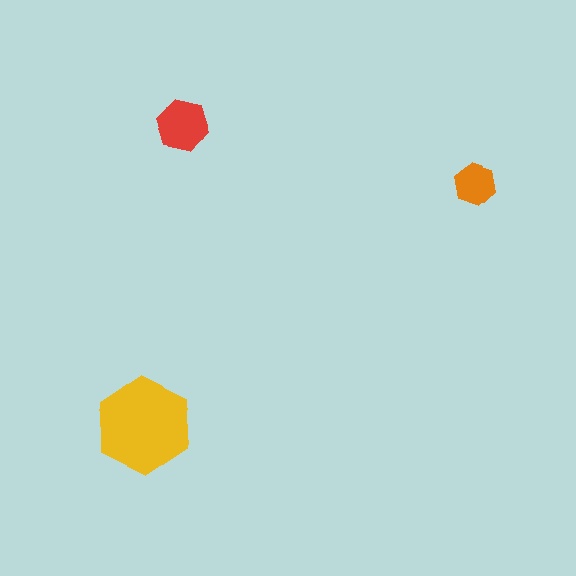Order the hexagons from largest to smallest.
the yellow one, the red one, the orange one.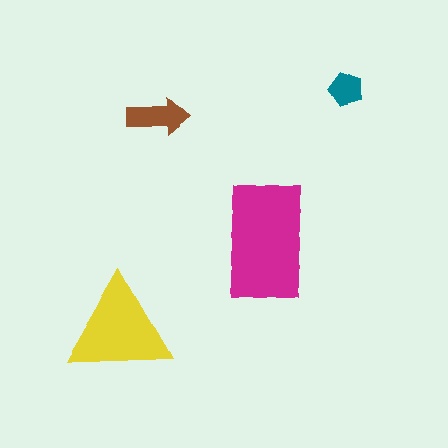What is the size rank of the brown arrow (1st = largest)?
3rd.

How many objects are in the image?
There are 4 objects in the image.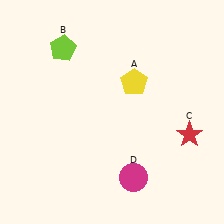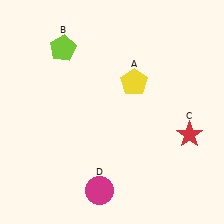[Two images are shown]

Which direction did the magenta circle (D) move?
The magenta circle (D) moved left.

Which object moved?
The magenta circle (D) moved left.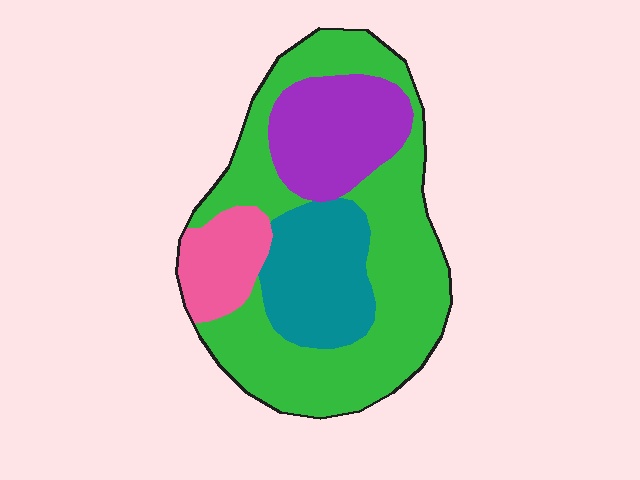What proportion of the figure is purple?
Purple takes up between a sixth and a third of the figure.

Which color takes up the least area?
Pink, at roughly 10%.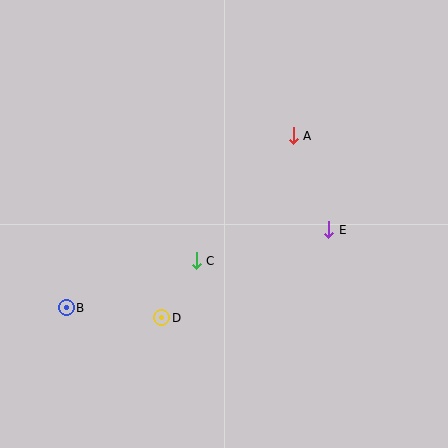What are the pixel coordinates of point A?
Point A is at (293, 136).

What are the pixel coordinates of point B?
Point B is at (66, 308).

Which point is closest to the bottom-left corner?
Point B is closest to the bottom-left corner.